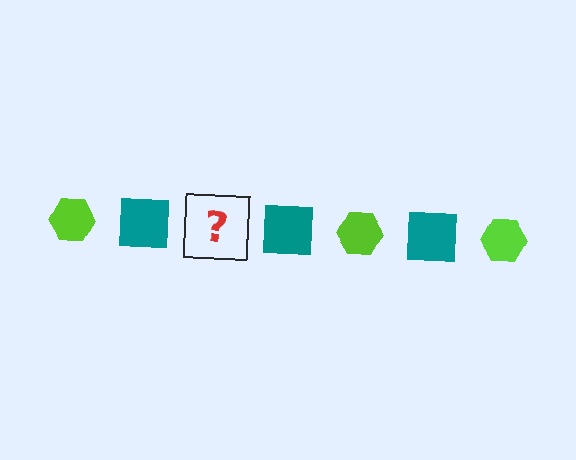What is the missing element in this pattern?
The missing element is a lime hexagon.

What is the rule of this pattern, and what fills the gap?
The rule is that the pattern alternates between lime hexagon and teal square. The gap should be filled with a lime hexagon.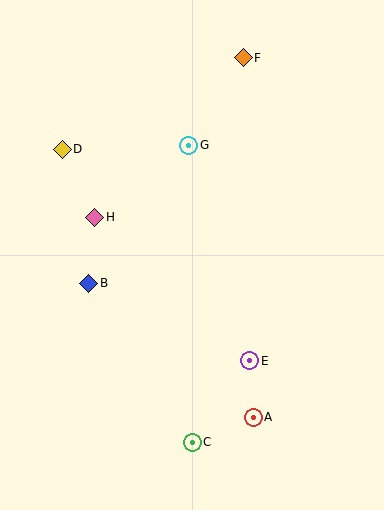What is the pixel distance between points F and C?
The distance between F and C is 388 pixels.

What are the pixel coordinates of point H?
Point H is at (95, 217).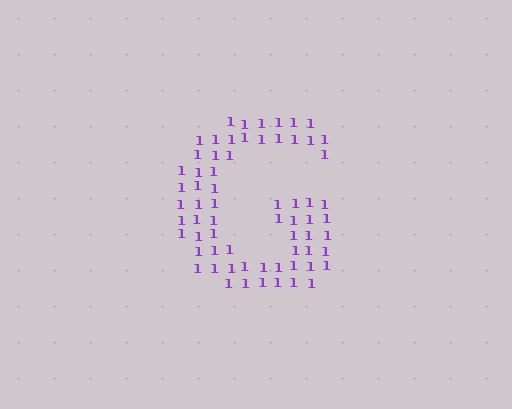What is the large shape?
The large shape is the letter G.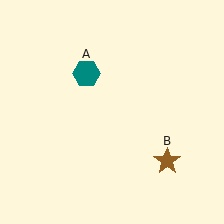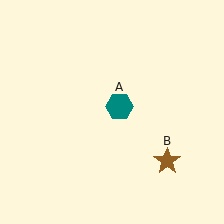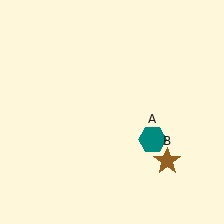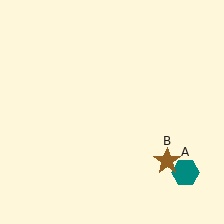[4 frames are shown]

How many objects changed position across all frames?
1 object changed position: teal hexagon (object A).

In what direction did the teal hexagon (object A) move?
The teal hexagon (object A) moved down and to the right.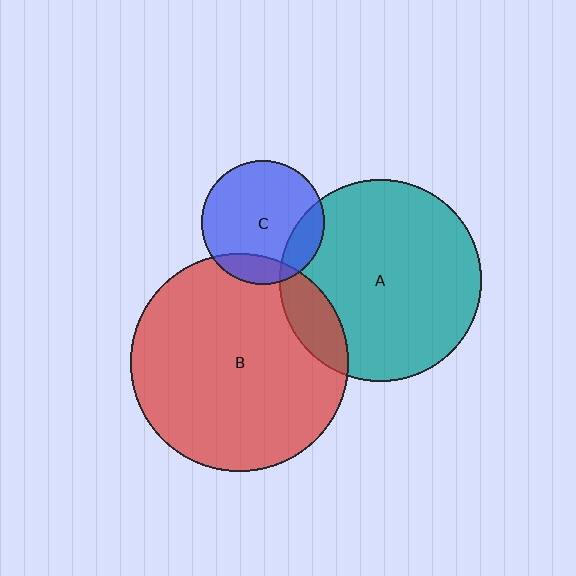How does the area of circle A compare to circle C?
Approximately 2.7 times.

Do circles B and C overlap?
Yes.